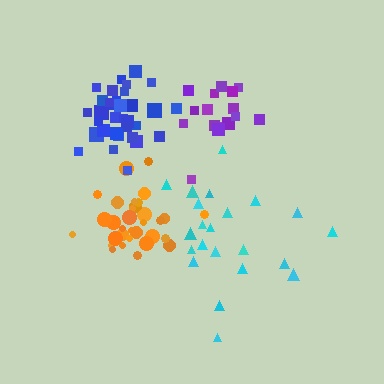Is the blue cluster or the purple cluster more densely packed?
Blue.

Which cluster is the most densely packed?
Blue.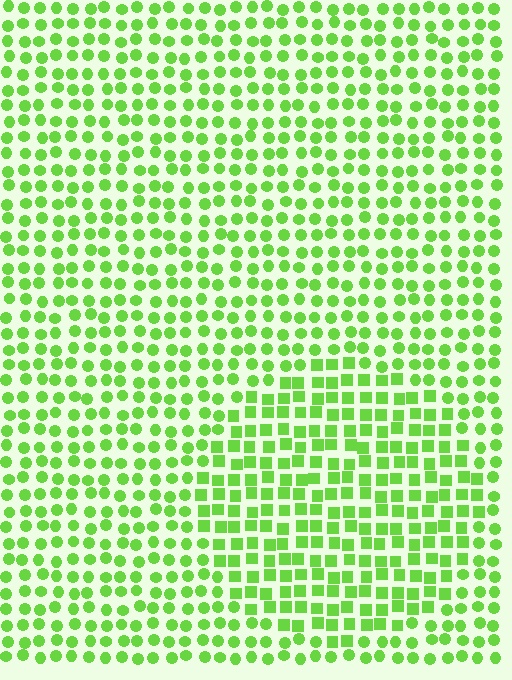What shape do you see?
I see a circle.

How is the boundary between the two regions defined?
The boundary is defined by a change in element shape: squares inside vs. circles outside. All elements share the same color and spacing.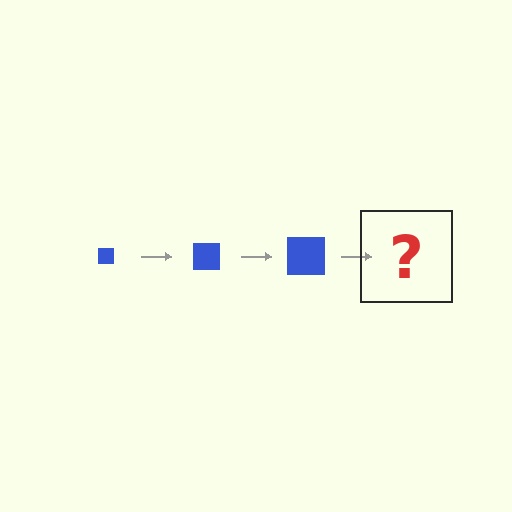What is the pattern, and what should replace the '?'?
The pattern is that the square gets progressively larger each step. The '?' should be a blue square, larger than the previous one.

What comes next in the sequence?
The next element should be a blue square, larger than the previous one.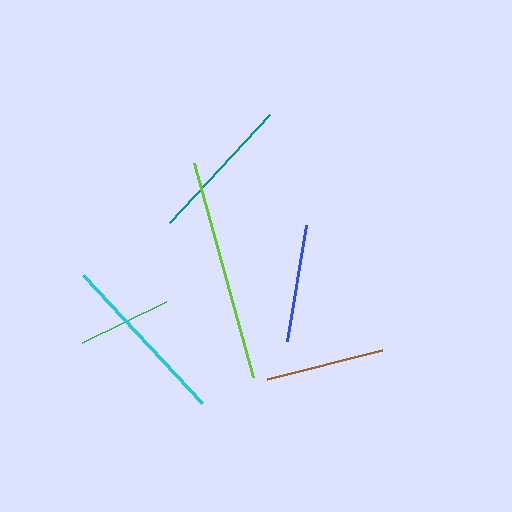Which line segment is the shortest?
The green line is the shortest at approximately 93 pixels.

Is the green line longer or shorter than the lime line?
The lime line is longer than the green line.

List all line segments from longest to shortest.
From longest to shortest: lime, cyan, teal, brown, blue, green.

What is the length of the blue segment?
The blue segment is approximately 117 pixels long.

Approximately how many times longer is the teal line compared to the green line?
The teal line is approximately 1.6 times the length of the green line.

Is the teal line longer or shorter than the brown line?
The teal line is longer than the brown line.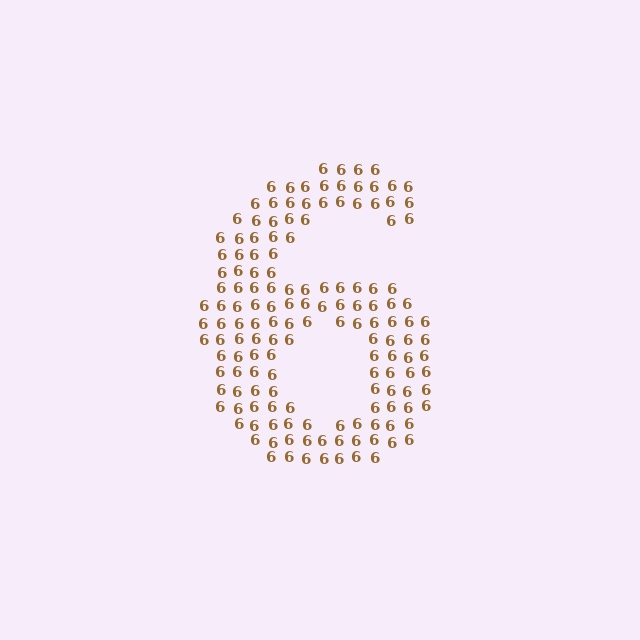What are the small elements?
The small elements are digit 6's.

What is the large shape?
The large shape is the digit 6.